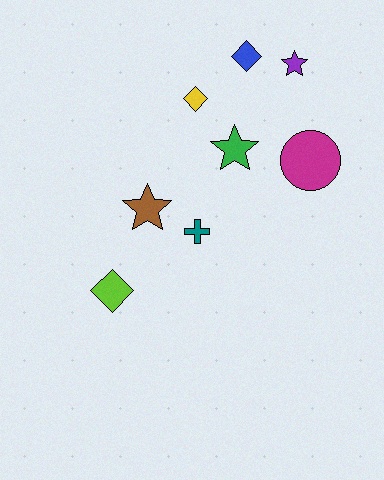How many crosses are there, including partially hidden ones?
There is 1 cross.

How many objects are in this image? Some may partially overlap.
There are 8 objects.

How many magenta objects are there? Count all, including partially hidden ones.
There is 1 magenta object.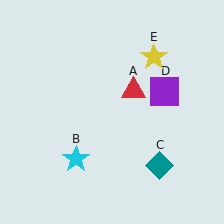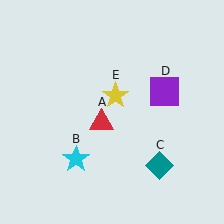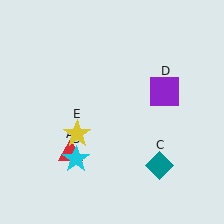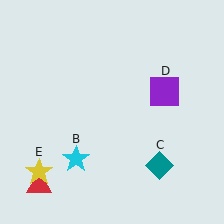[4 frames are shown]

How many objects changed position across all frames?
2 objects changed position: red triangle (object A), yellow star (object E).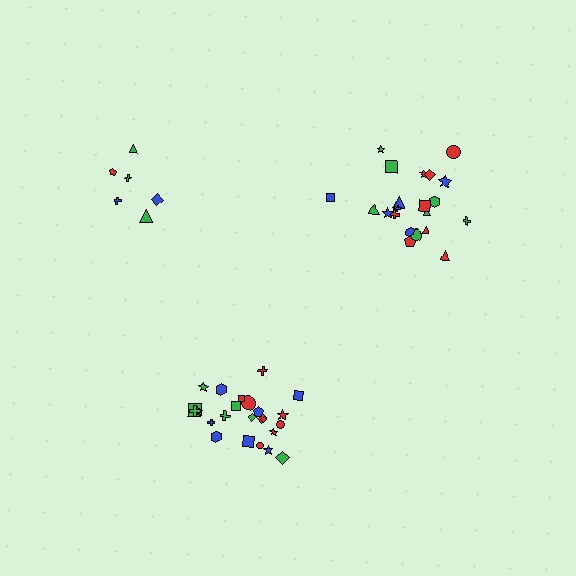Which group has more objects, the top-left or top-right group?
The top-right group.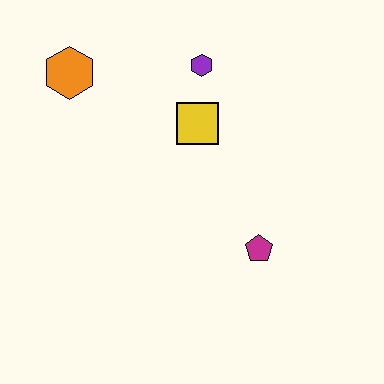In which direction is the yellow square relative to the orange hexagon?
The yellow square is to the right of the orange hexagon.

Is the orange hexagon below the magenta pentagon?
No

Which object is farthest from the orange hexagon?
The magenta pentagon is farthest from the orange hexagon.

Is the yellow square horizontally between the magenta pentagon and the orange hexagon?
Yes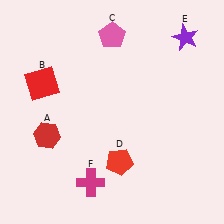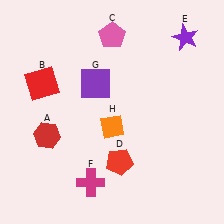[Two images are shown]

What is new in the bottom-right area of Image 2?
An orange diamond (H) was added in the bottom-right area of Image 2.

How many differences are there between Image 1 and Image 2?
There are 2 differences between the two images.